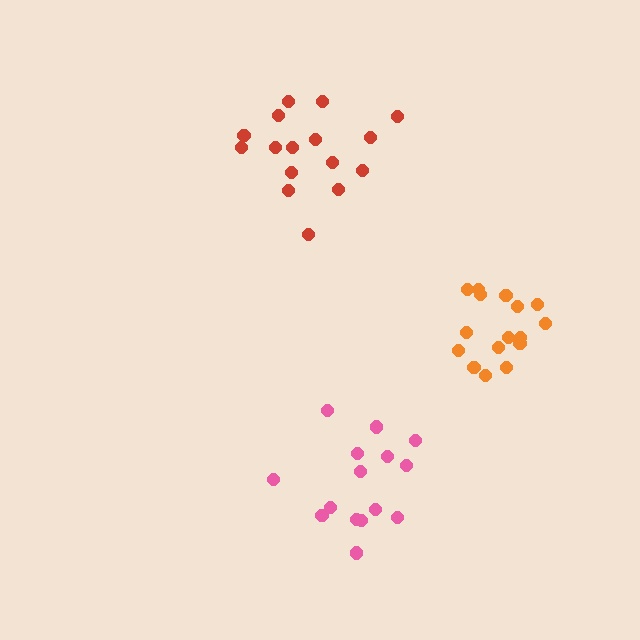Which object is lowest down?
The pink cluster is bottommost.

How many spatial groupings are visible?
There are 3 spatial groupings.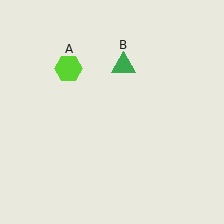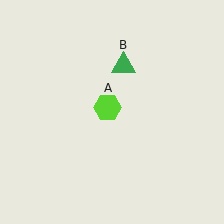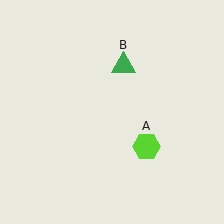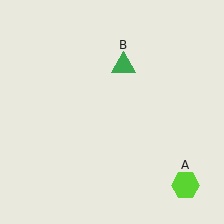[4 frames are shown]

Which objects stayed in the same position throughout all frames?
Green triangle (object B) remained stationary.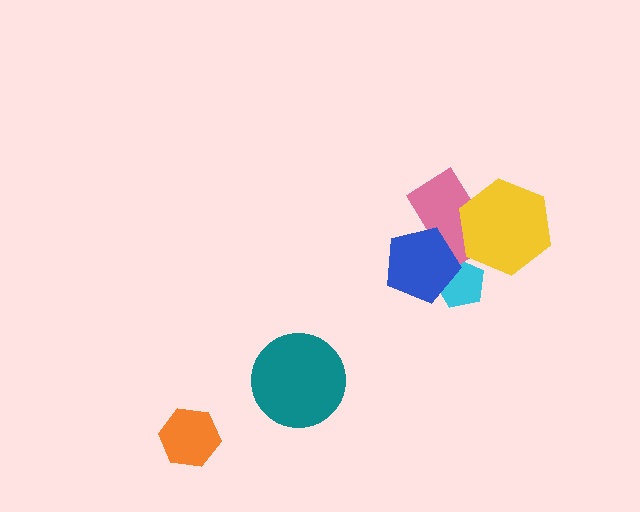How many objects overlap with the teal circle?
0 objects overlap with the teal circle.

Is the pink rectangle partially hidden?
Yes, it is partially covered by another shape.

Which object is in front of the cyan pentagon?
The blue pentagon is in front of the cyan pentagon.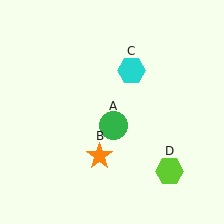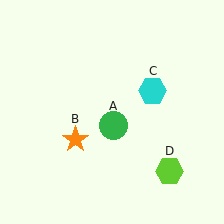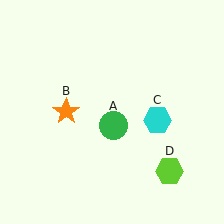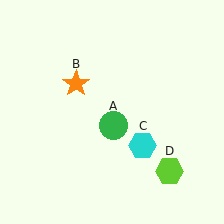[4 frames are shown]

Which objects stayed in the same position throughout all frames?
Green circle (object A) and lime hexagon (object D) remained stationary.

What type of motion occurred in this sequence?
The orange star (object B), cyan hexagon (object C) rotated clockwise around the center of the scene.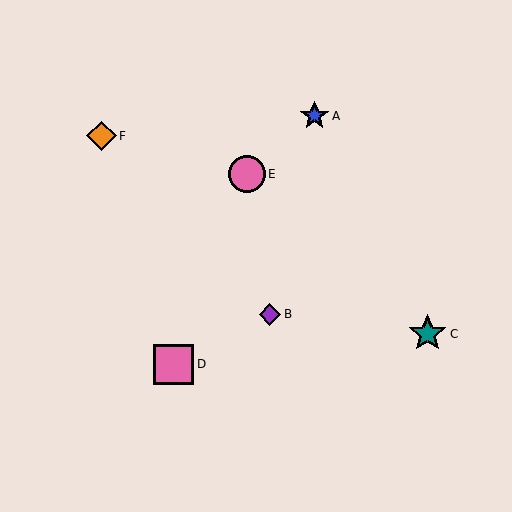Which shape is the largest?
The pink square (labeled D) is the largest.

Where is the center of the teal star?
The center of the teal star is at (427, 334).